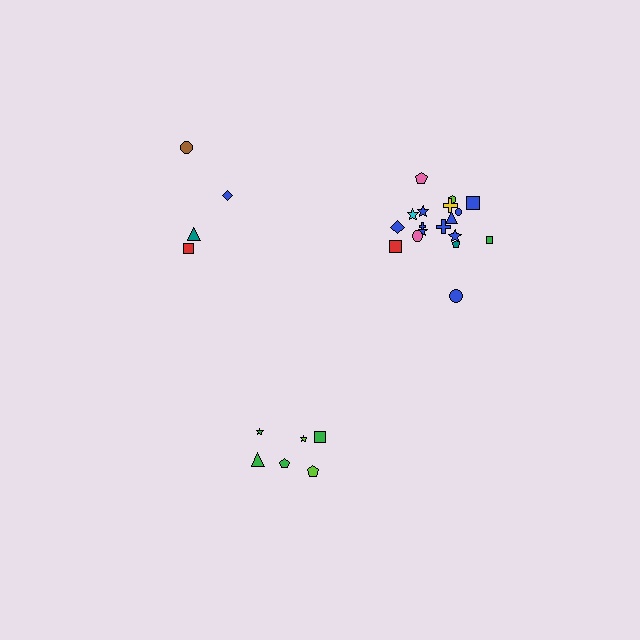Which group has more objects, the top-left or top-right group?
The top-right group.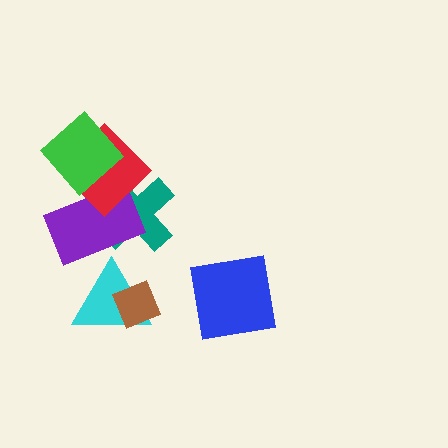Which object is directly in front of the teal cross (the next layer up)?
The purple rectangle is directly in front of the teal cross.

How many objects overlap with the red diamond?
3 objects overlap with the red diamond.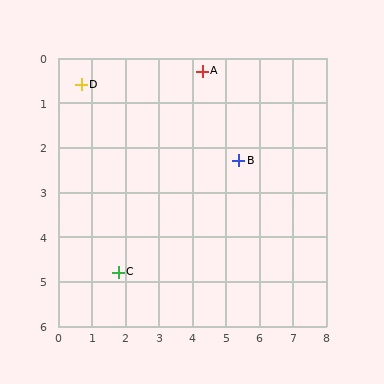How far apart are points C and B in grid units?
Points C and B are about 4.4 grid units apart.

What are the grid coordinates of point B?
Point B is at approximately (5.4, 2.3).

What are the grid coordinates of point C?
Point C is at approximately (1.8, 4.8).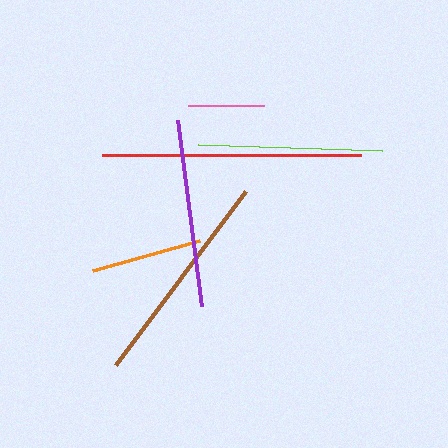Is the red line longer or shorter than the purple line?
The red line is longer than the purple line.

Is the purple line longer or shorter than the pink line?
The purple line is longer than the pink line.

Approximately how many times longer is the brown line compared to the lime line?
The brown line is approximately 1.2 times the length of the lime line.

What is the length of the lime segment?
The lime segment is approximately 184 pixels long.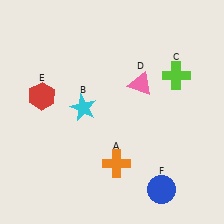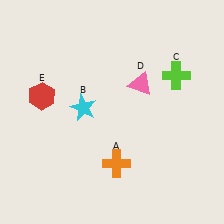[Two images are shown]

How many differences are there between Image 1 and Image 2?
There is 1 difference between the two images.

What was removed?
The blue circle (F) was removed in Image 2.